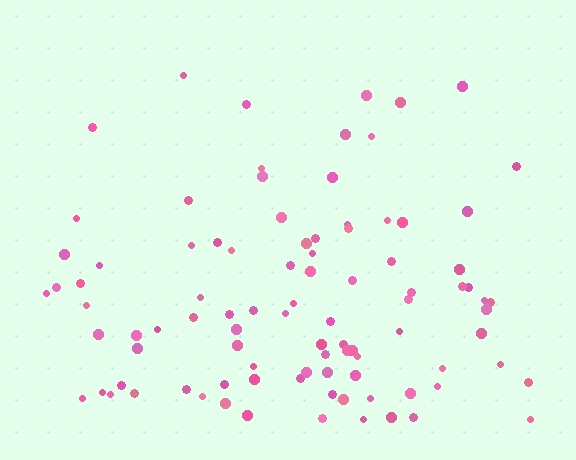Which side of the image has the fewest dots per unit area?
The top.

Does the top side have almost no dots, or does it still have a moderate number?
Still a moderate number, just noticeably fewer than the bottom.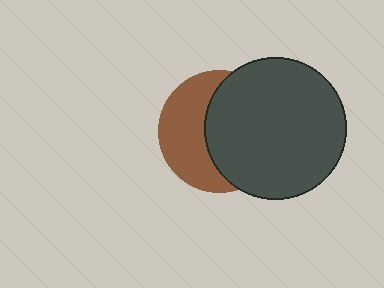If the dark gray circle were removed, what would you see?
You would see the complete brown circle.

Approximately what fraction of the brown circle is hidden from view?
Roughly 55% of the brown circle is hidden behind the dark gray circle.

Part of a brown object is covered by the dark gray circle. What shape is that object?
It is a circle.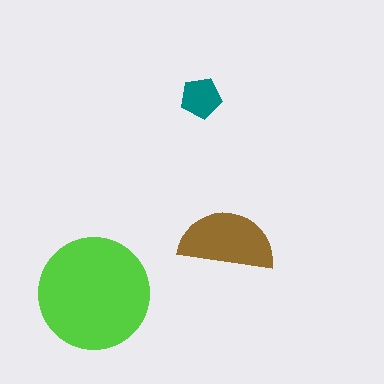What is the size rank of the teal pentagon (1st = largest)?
3rd.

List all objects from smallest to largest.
The teal pentagon, the brown semicircle, the lime circle.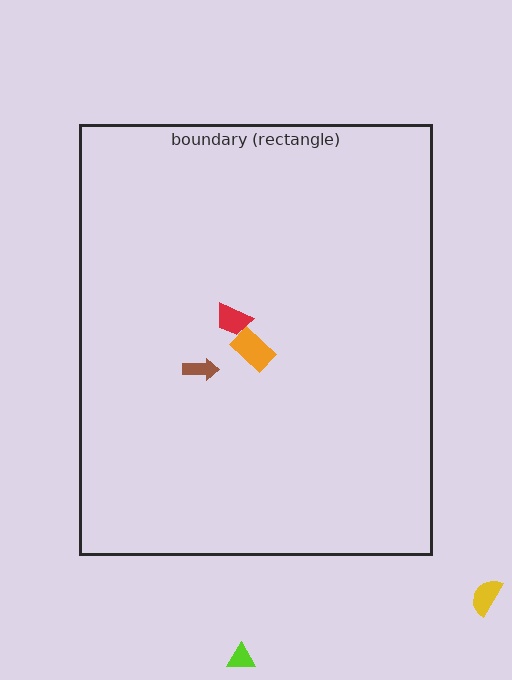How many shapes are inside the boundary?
3 inside, 2 outside.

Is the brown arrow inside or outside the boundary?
Inside.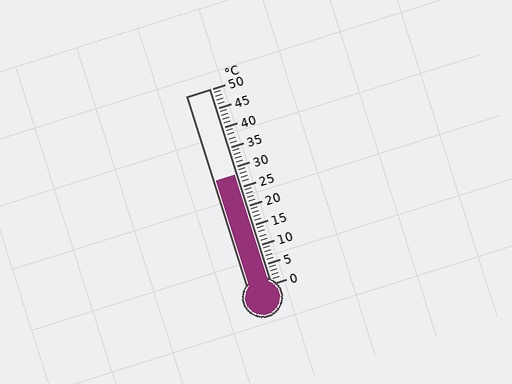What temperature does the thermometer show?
The thermometer shows approximately 28°C.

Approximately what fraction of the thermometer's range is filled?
The thermometer is filled to approximately 55% of its range.